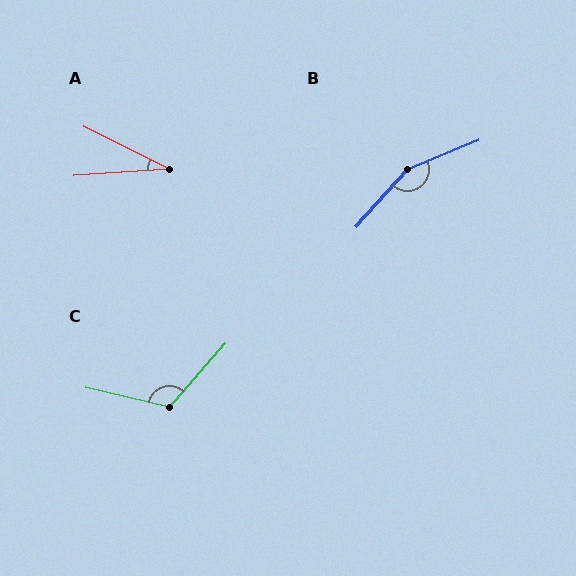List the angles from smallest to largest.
A (30°), C (118°), B (154°).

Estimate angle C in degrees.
Approximately 118 degrees.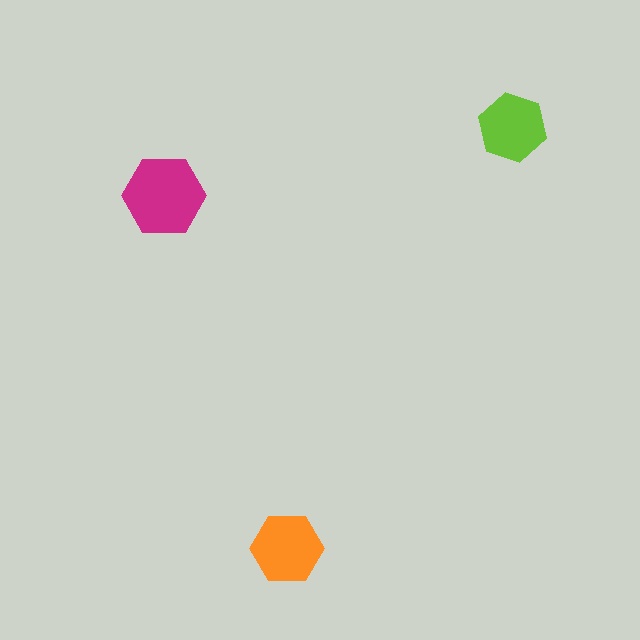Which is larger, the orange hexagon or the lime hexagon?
The orange one.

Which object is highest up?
The lime hexagon is topmost.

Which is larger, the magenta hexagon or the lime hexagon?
The magenta one.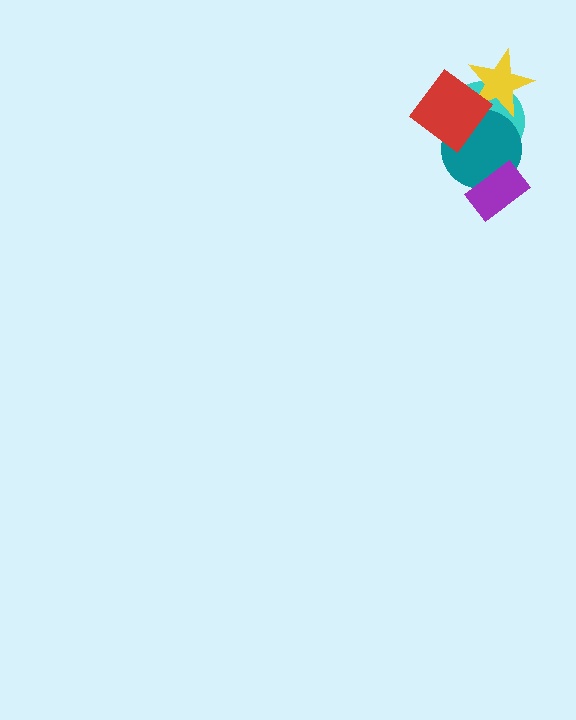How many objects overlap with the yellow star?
3 objects overlap with the yellow star.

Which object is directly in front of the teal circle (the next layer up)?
The red diamond is directly in front of the teal circle.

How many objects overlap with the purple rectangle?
1 object overlaps with the purple rectangle.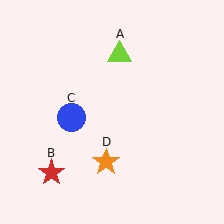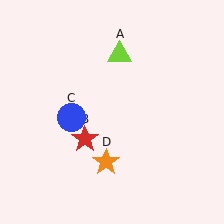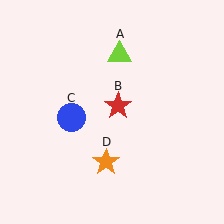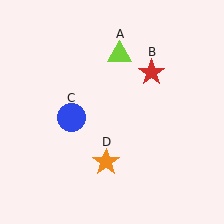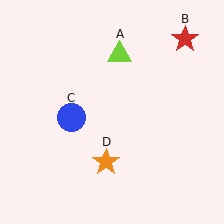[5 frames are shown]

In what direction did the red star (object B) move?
The red star (object B) moved up and to the right.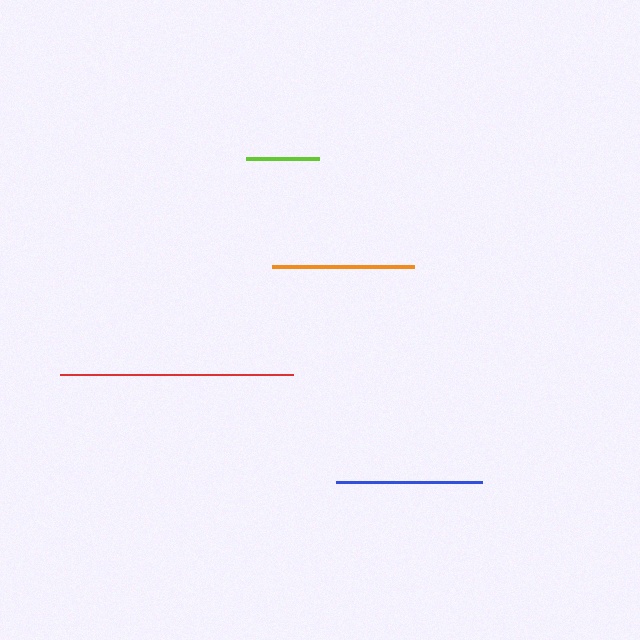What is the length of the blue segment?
The blue segment is approximately 146 pixels long.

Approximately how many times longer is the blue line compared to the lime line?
The blue line is approximately 2.0 times the length of the lime line.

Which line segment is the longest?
The red line is the longest at approximately 234 pixels.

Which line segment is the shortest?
The lime line is the shortest at approximately 73 pixels.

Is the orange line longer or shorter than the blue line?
The blue line is longer than the orange line.